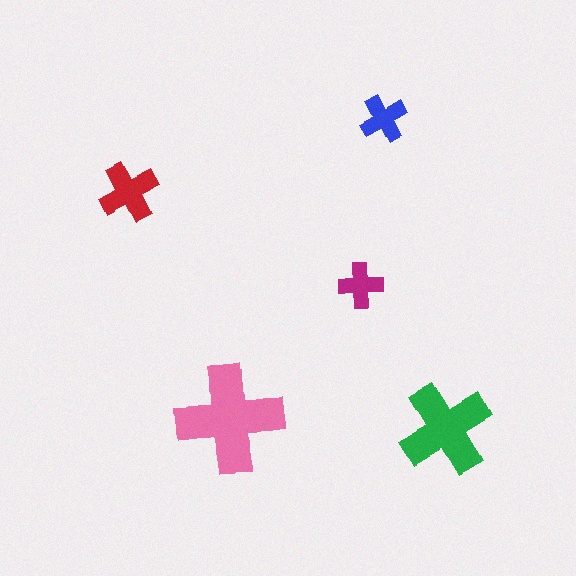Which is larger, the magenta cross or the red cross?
The red one.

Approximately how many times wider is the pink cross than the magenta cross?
About 2.5 times wider.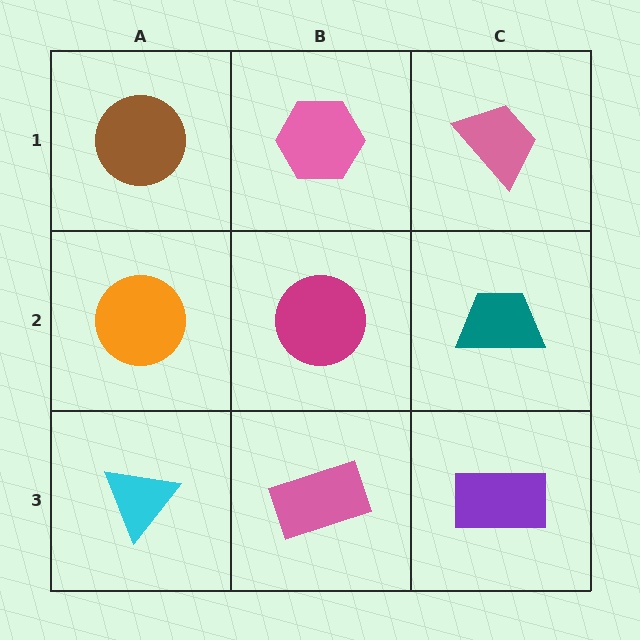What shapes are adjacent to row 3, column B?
A magenta circle (row 2, column B), a cyan triangle (row 3, column A), a purple rectangle (row 3, column C).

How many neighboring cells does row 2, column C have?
3.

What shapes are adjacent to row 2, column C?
A pink trapezoid (row 1, column C), a purple rectangle (row 3, column C), a magenta circle (row 2, column B).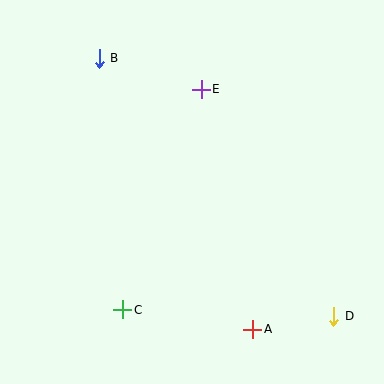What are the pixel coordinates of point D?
Point D is at (334, 316).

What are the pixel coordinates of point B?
Point B is at (99, 58).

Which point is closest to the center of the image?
Point E at (201, 89) is closest to the center.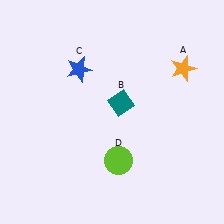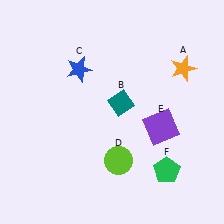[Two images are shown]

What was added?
A purple square (E), a green pentagon (F) were added in Image 2.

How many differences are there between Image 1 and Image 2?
There are 2 differences between the two images.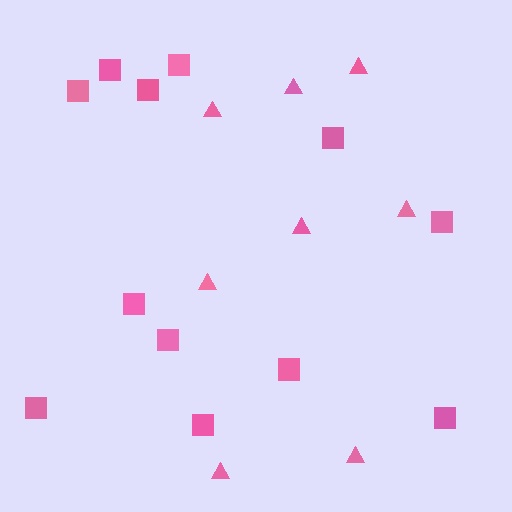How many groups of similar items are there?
There are 2 groups: one group of triangles (8) and one group of squares (12).